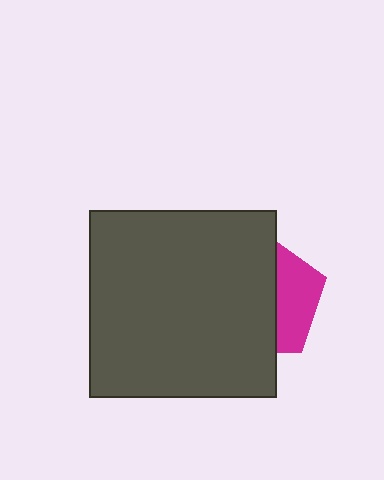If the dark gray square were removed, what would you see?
You would see the complete magenta pentagon.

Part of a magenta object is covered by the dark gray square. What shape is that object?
It is a pentagon.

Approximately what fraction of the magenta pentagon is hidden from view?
Roughly 66% of the magenta pentagon is hidden behind the dark gray square.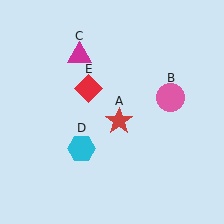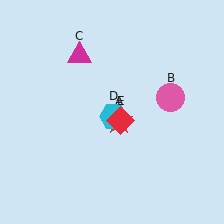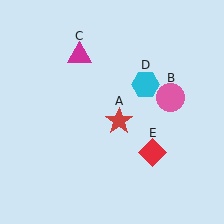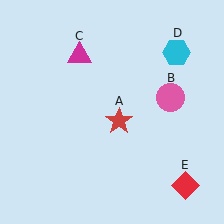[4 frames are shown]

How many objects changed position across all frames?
2 objects changed position: cyan hexagon (object D), red diamond (object E).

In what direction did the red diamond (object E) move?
The red diamond (object E) moved down and to the right.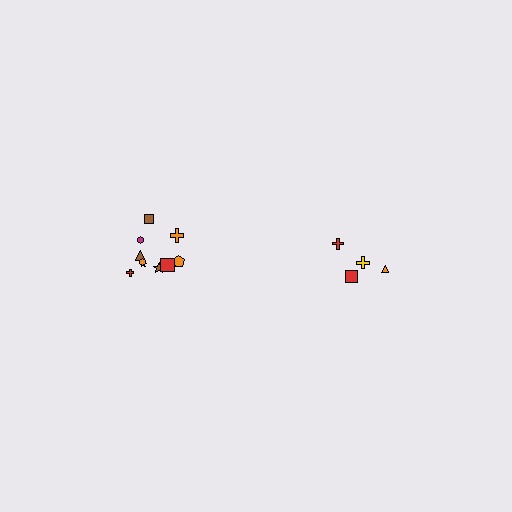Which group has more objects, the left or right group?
The left group.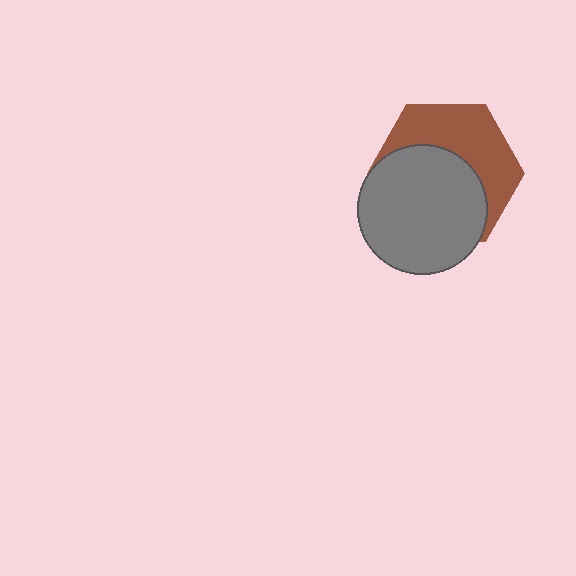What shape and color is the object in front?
The object in front is a gray circle.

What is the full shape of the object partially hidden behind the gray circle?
The partially hidden object is a brown hexagon.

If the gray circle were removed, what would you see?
You would see the complete brown hexagon.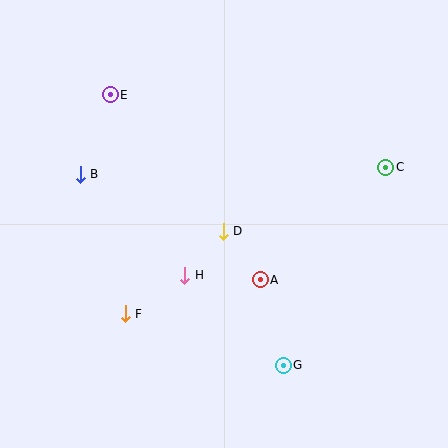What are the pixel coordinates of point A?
Point A is at (260, 280).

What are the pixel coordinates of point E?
Point E is at (110, 95).